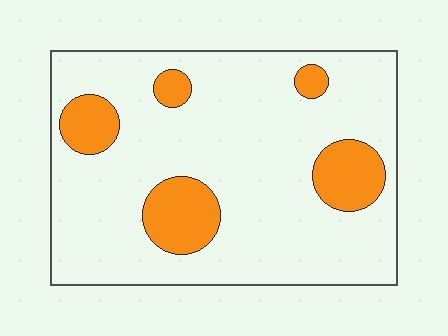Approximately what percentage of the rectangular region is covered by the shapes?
Approximately 15%.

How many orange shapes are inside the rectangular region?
5.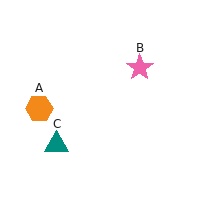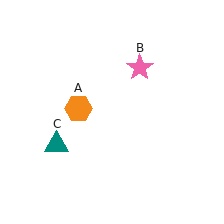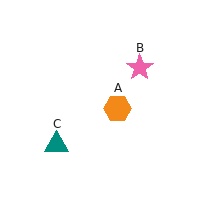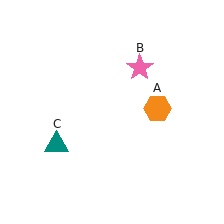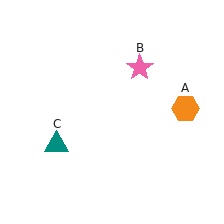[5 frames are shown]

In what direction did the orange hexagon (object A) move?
The orange hexagon (object A) moved right.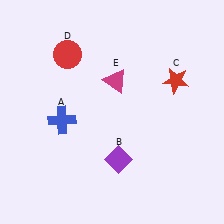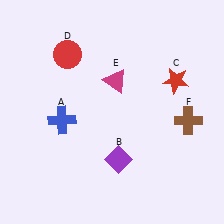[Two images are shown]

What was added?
A brown cross (F) was added in Image 2.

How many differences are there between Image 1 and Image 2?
There is 1 difference between the two images.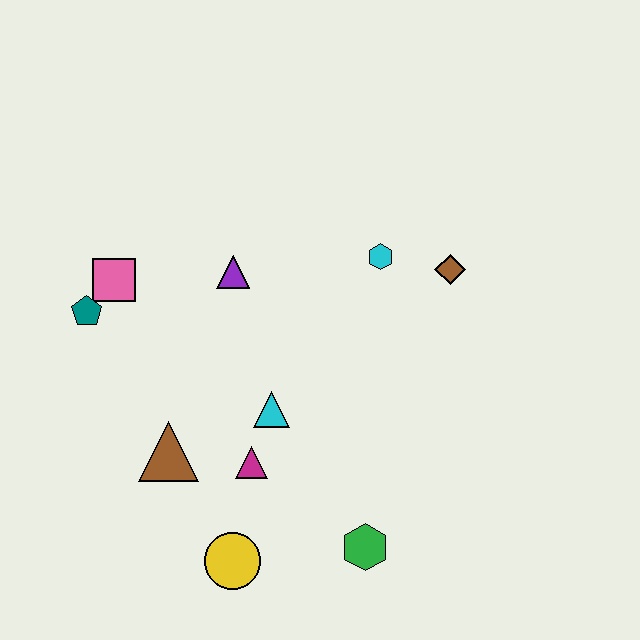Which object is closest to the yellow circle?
The magenta triangle is closest to the yellow circle.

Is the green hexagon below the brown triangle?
Yes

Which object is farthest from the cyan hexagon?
The yellow circle is farthest from the cyan hexagon.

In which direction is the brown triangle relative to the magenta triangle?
The brown triangle is to the left of the magenta triangle.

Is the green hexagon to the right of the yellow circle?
Yes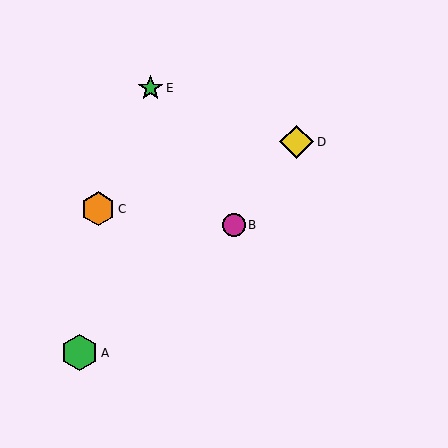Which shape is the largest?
The green hexagon (labeled A) is the largest.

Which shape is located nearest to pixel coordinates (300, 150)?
The yellow diamond (labeled D) at (297, 142) is nearest to that location.